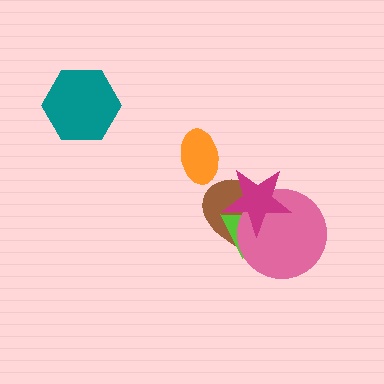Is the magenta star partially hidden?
No, no other shape covers it.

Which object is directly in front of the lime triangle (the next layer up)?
The pink circle is directly in front of the lime triangle.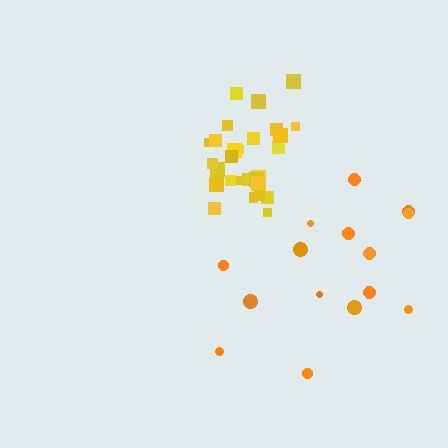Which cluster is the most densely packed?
Yellow.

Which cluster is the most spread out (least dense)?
Orange.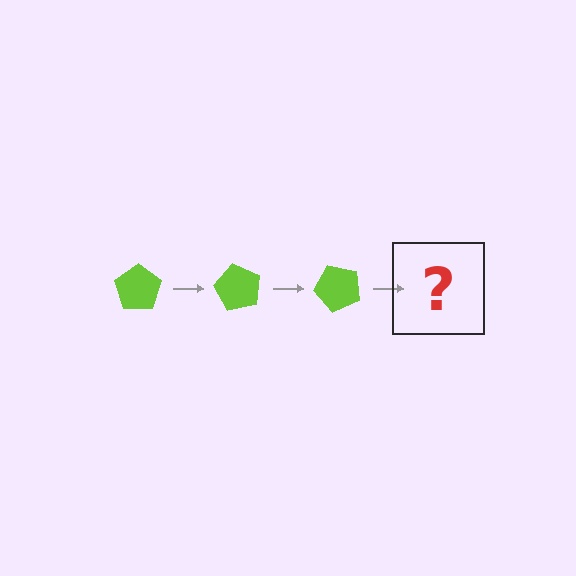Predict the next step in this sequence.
The next step is a lime pentagon rotated 180 degrees.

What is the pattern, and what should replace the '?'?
The pattern is that the pentagon rotates 60 degrees each step. The '?' should be a lime pentagon rotated 180 degrees.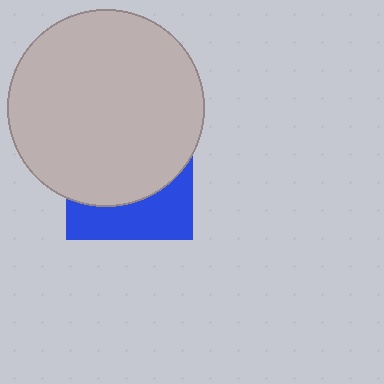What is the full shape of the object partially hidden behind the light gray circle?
The partially hidden object is a blue square.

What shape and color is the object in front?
The object in front is a light gray circle.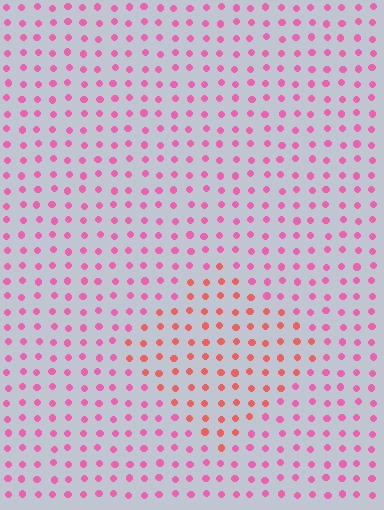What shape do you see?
I see a diamond.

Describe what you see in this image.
The image is filled with small pink elements in a uniform arrangement. A diamond-shaped region is visible where the elements are tinted to a slightly different hue, forming a subtle color boundary.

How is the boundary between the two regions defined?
The boundary is defined purely by a slight shift in hue (about 34 degrees). Spacing, size, and orientation are identical on both sides.